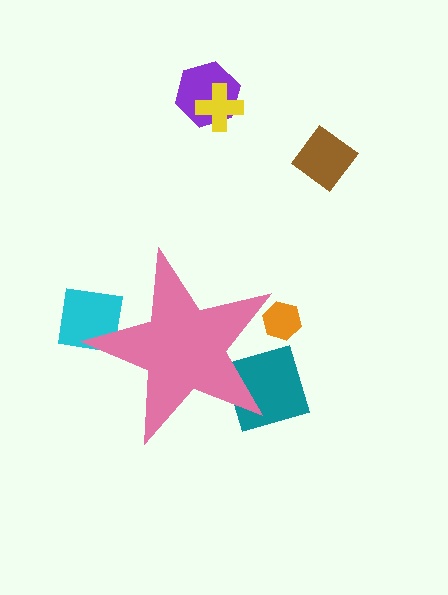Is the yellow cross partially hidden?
No, the yellow cross is fully visible.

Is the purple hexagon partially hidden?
No, the purple hexagon is fully visible.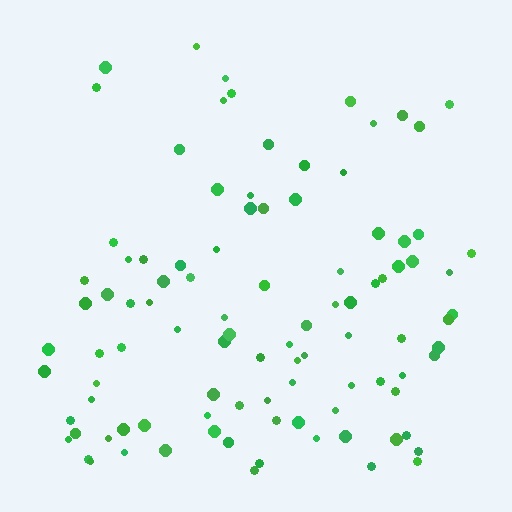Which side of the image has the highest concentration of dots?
The bottom.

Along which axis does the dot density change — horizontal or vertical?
Vertical.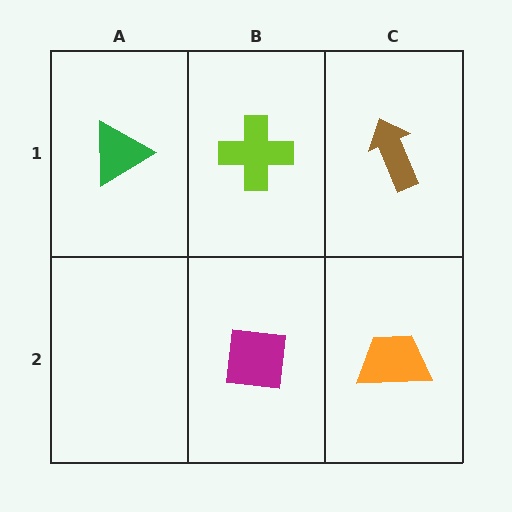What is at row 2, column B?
A magenta square.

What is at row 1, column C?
A brown arrow.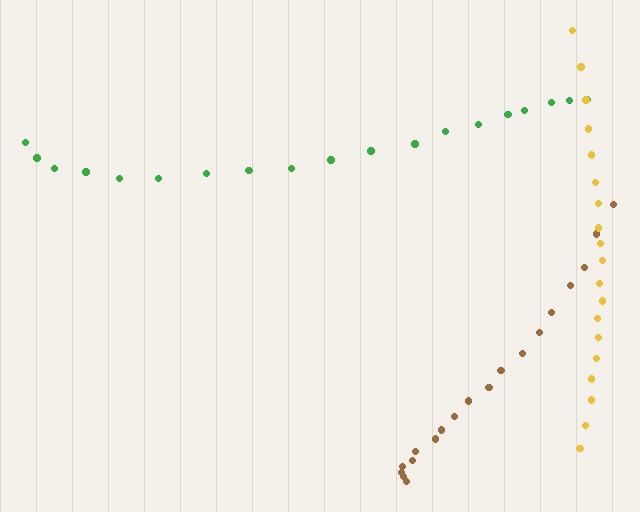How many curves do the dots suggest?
There are 3 distinct paths.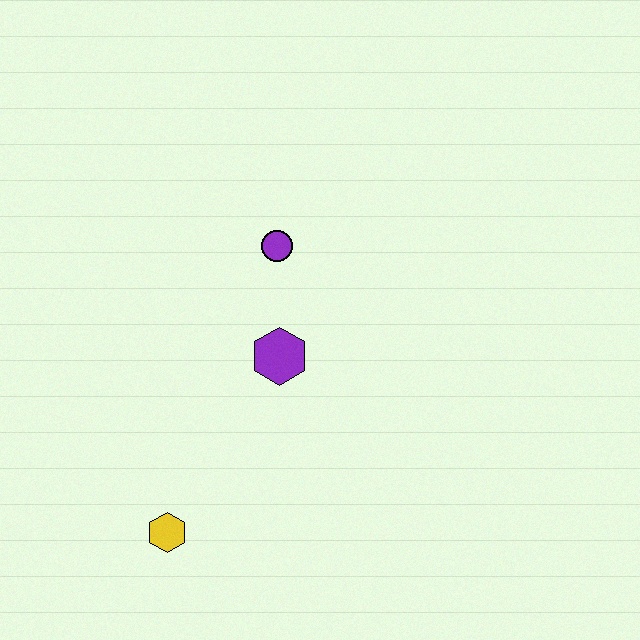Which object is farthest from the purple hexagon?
The yellow hexagon is farthest from the purple hexagon.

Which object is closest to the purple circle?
The purple hexagon is closest to the purple circle.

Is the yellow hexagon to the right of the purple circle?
No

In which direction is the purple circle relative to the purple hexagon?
The purple circle is above the purple hexagon.